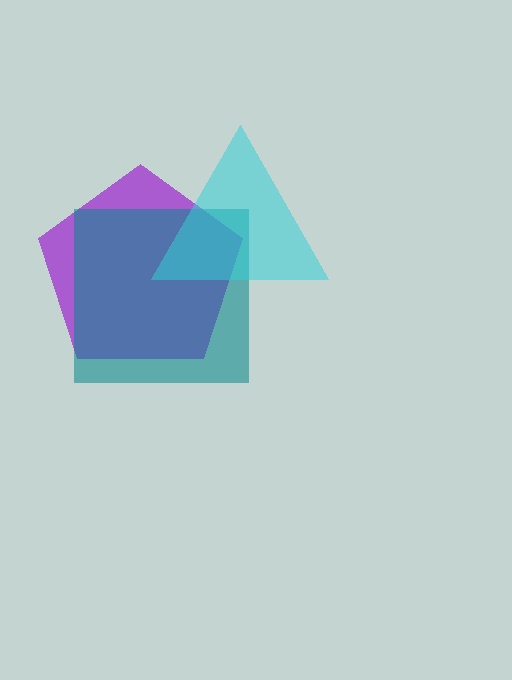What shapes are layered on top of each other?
The layered shapes are: a purple pentagon, a teal square, a cyan triangle.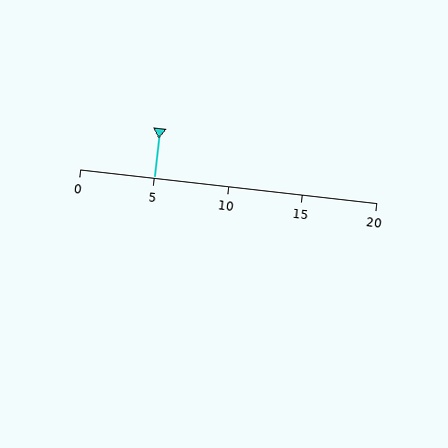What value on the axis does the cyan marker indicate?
The marker indicates approximately 5.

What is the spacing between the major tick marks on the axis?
The major ticks are spaced 5 apart.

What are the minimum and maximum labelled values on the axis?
The axis runs from 0 to 20.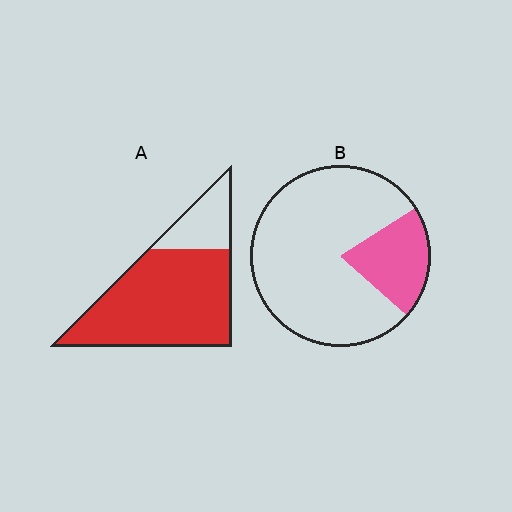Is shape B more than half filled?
No.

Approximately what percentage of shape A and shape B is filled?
A is approximately 80% and B is approximately 20%.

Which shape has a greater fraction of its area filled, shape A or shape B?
Shape A.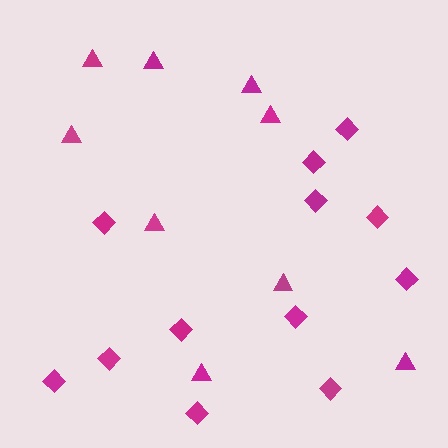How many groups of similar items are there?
There are 2 groups: one group of diamonds (12) and one group of triangles (9).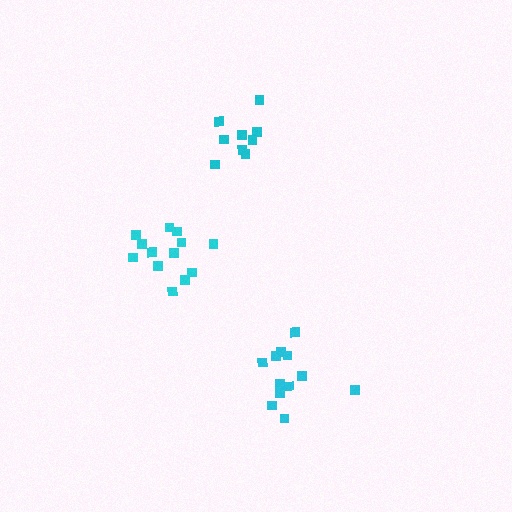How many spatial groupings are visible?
There are 3 spatial groupings.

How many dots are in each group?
Group 1: 12 dots, Group 2: 9 dots, Group 3: 13 dots (34 total).